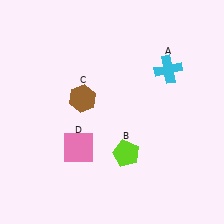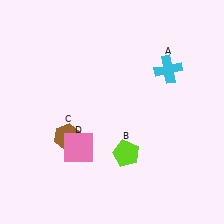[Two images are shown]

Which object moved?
The brown hexagon (C) moved down.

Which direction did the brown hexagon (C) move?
The brown hexagon (C) moved down.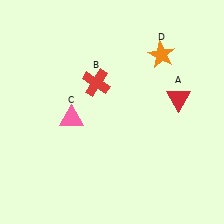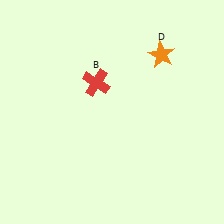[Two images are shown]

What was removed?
The red triangle (A), the pink triangle (C) were removed in Image 2.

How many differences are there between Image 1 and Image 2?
There are 2 differences between the two images.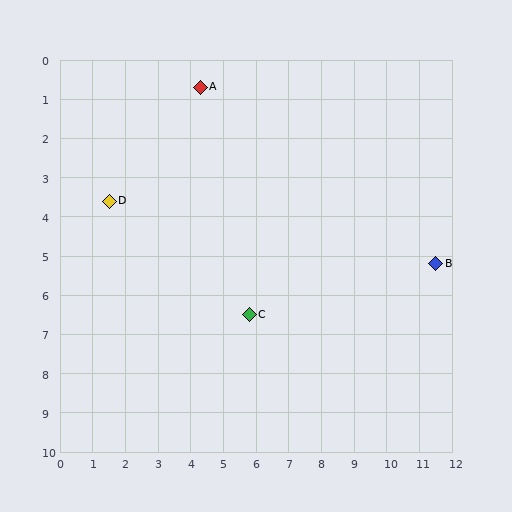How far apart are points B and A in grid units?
Points B and A are about 8.5 grid units apart.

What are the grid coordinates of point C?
Point C is at approximately (5.8, 6.5).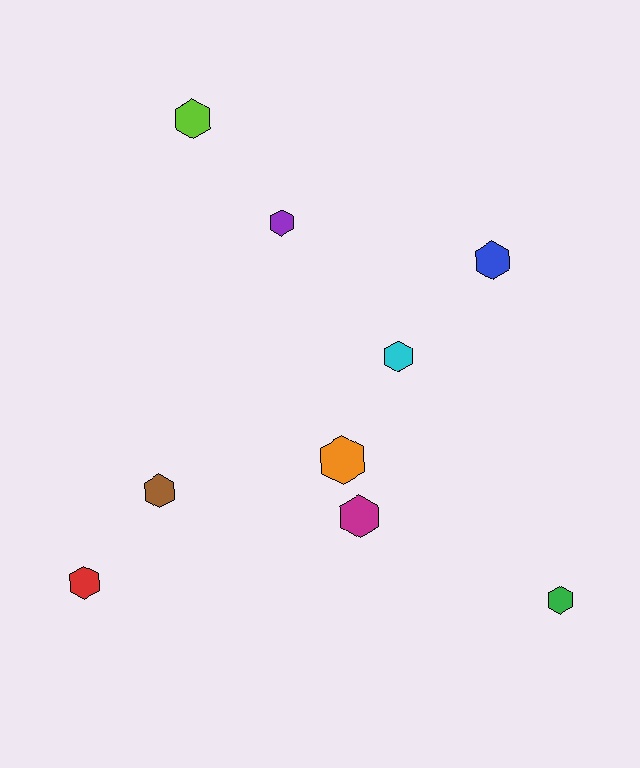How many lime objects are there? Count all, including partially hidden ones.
There is 1 lime object.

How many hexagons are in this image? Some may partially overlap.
There are 9 hexagons.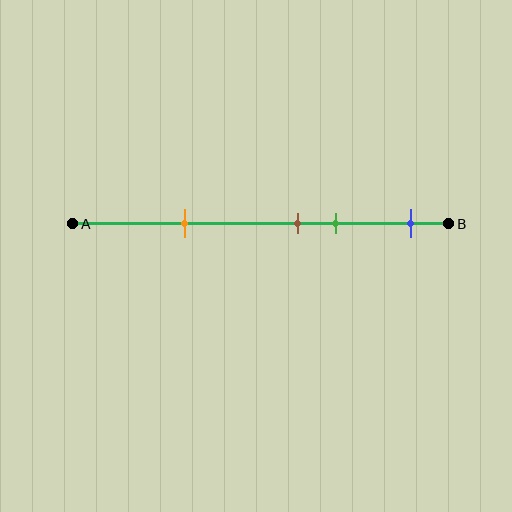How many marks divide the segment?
There are 4 marks dividing the segment.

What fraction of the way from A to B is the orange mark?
The orange mark is approximately 30% (0.3) of the way from A to B.